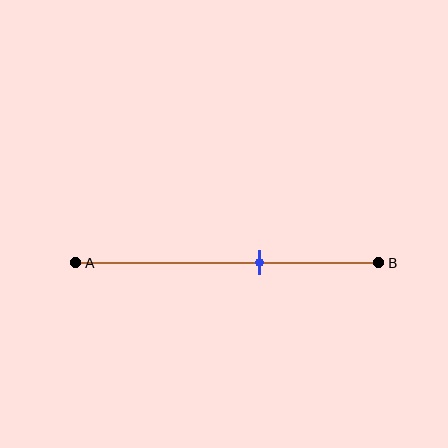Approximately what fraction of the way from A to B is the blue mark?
The blue mark is approximately 60% of the way from A to B.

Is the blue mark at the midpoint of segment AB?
No, the mark is at about 60% from A, not at the 50% midpoint.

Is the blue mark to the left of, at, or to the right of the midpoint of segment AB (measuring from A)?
The blue mark is to the right of the midpoint of segment AB.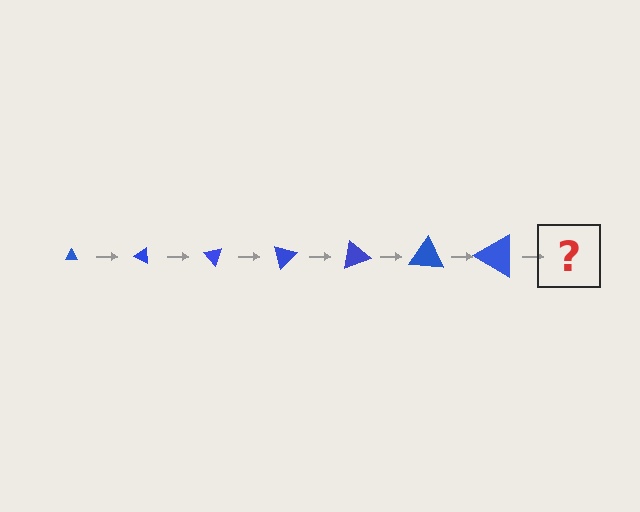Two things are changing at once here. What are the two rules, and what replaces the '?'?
The two rules are that the triangle grows larger each step and it rotates 25 degrees each step. The '?' should be a triangle, larger than the previous one and rotated 175 degrees from the start.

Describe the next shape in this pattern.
It should be a triangle, larger than the previous one and rotated 175 degrees from the start.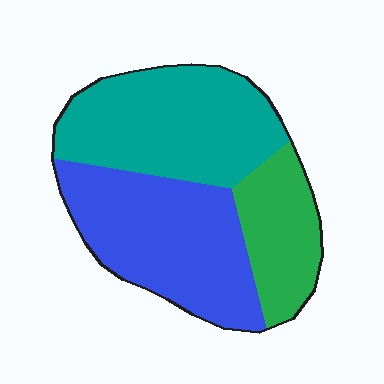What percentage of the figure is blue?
Blue covers 40% of the figure.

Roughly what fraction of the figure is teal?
Teal covers around 40% of the figure.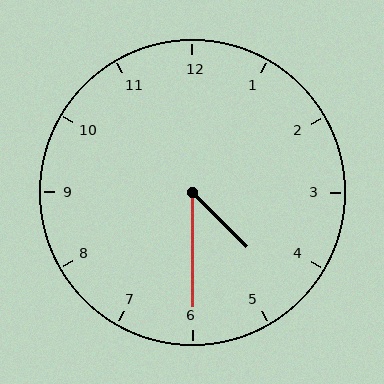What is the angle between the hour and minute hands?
Approximately 45 degrees.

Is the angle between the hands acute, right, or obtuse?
It is acute.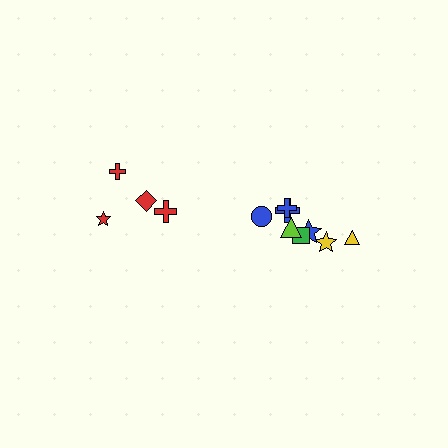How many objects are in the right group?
There are 8 objects.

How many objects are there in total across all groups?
There are 12 objects.